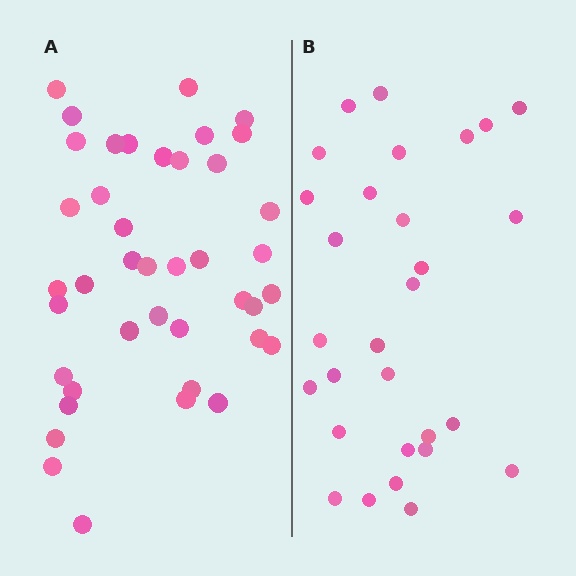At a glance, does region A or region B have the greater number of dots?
Region A (the left region) has more dots.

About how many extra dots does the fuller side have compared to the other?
Region A has roughly 12 or so more dots than region B.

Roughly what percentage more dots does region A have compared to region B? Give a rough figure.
About 40% more.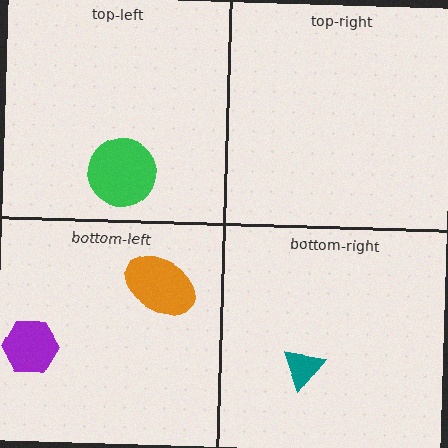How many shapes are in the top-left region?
1.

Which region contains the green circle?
The top-left region.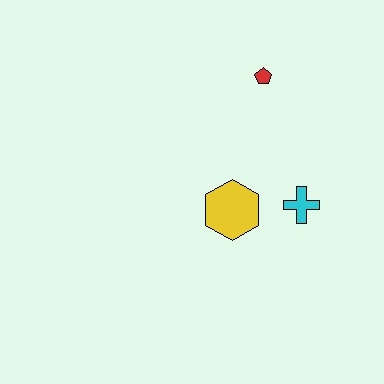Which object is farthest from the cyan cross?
The red pentagon is farthest from the cyan cross.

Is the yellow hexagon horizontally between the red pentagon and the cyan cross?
No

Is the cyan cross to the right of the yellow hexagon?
Yes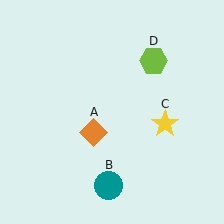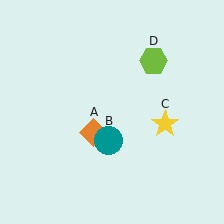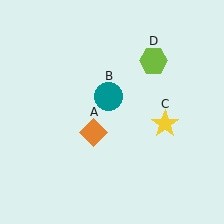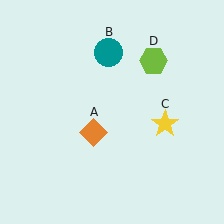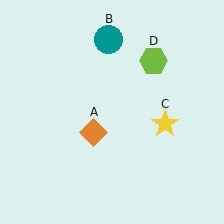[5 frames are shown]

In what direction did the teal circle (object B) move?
The teal circle (object B) moved up.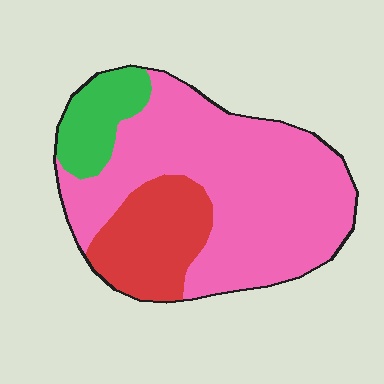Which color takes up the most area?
Pink, at roughly 65%.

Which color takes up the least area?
Green, at roughly 15%.